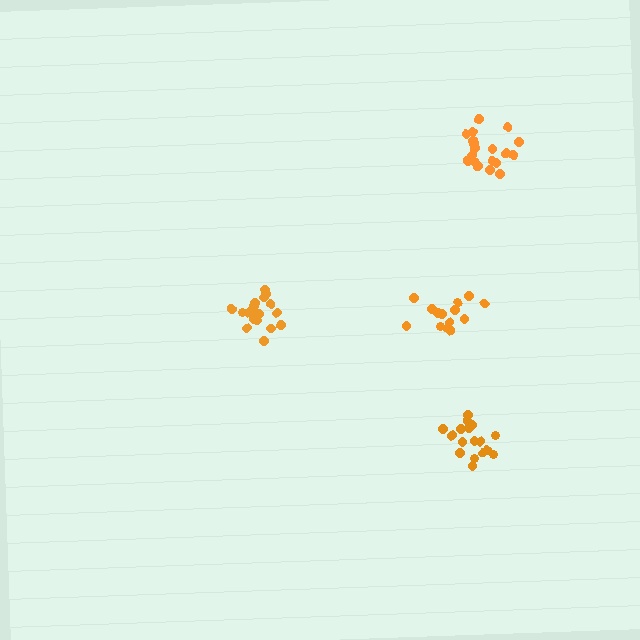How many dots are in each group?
Group 1: 18 dots, Group 2: 19 dots, Group 3: 14 dots, Group 4: 17 dots (68 total).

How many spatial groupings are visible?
There are 4 spatial groupings.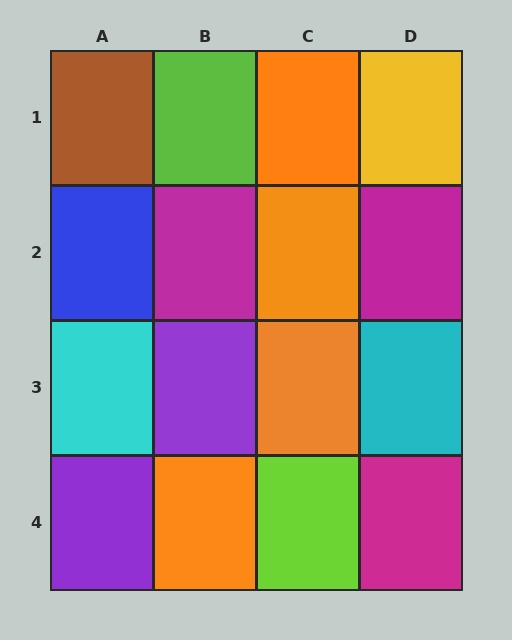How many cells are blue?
1 cell is blue.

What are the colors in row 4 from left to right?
Purple, orange, lime, magenta.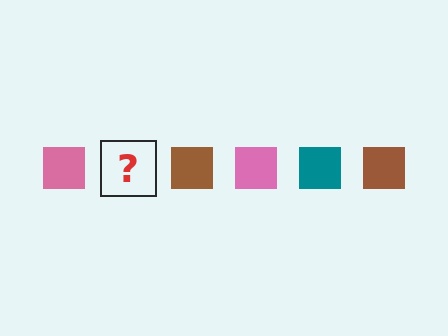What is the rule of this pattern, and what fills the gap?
The rule is that the pattern cycles through pink, teal, brown squares. The gap should be filled with a teal square.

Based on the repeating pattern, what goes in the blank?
The blank should be a teal square.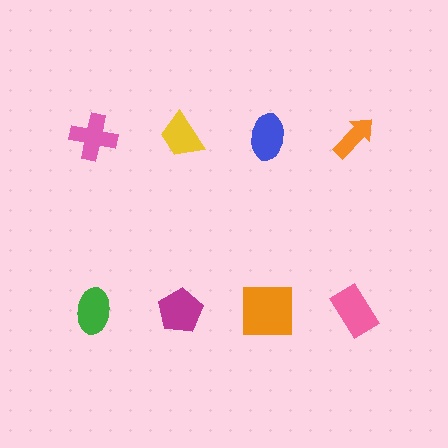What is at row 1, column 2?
A yellow trapezoid.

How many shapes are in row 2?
4 shapes.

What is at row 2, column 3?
An orange square.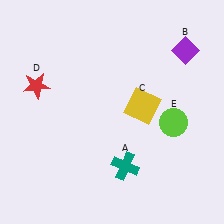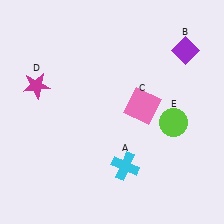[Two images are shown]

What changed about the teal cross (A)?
In Image 1, A is teal. In Image 2, it changed to cyan.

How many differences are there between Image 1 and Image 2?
There are 3 differences between the two images.